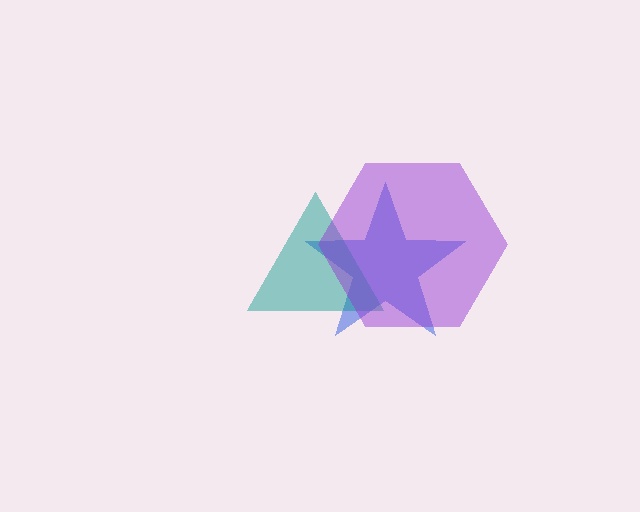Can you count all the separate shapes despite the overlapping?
Yes, there are 3 separate shapes.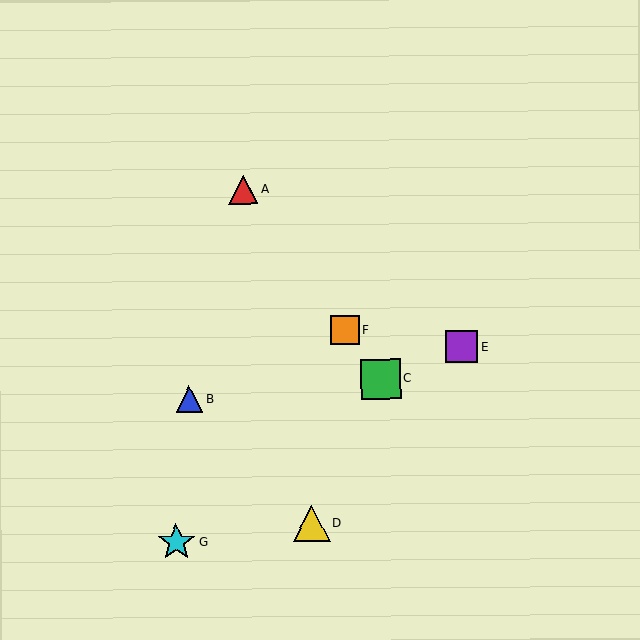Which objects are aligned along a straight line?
Objects A, C, F are aligned along a straight line.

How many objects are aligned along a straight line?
3 objects (A, C, F) are aligned along a straight line.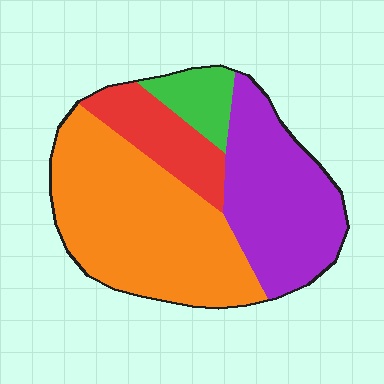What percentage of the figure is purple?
Purple covers around 30% of the figure.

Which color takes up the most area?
Orange, at roughly 45%.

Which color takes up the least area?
Green, at roughly 10%.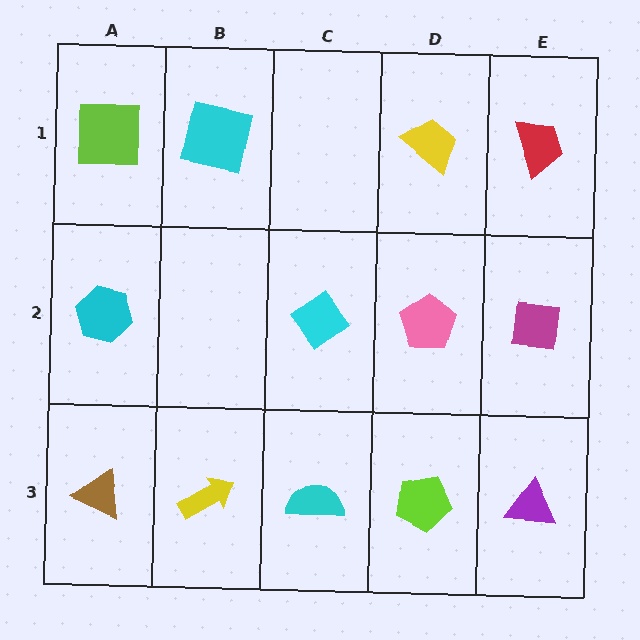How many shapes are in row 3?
5 shapes.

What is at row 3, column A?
A brown triangle.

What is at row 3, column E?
A purple triangle.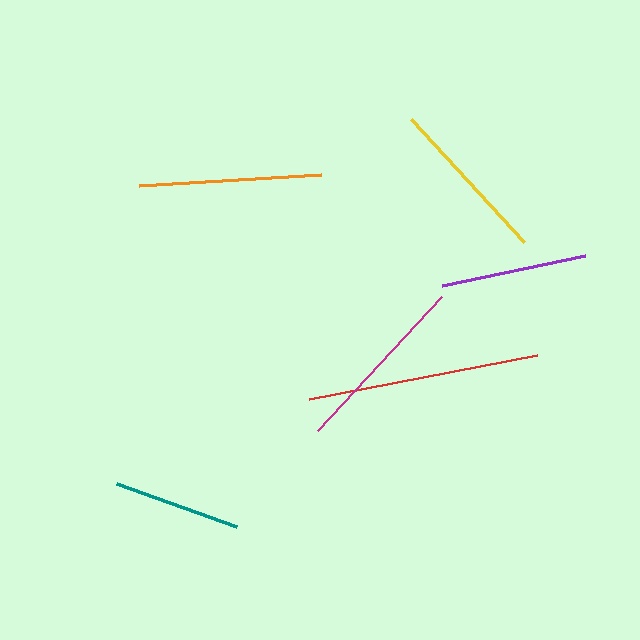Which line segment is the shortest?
The teal line is the shortest at approximately 128 pixels.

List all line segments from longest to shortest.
From longest to shortest: red, magenta, orange, yellow, purple, teal.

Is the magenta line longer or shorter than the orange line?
The magenta line is longer than the orange line.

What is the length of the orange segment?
The orange segment is approximately 182 pixels long.